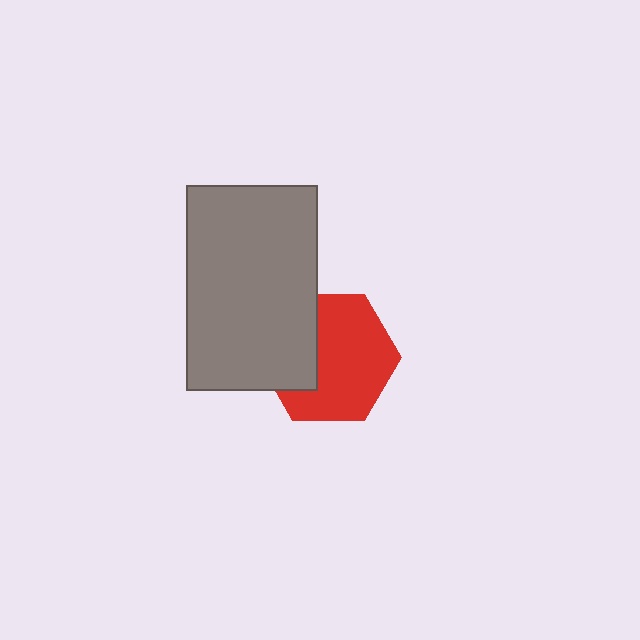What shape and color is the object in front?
The object in front is a gray rectangle.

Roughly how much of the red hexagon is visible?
Most of it is visible (roughly 68%).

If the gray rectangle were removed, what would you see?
You would see the complete red hexagon.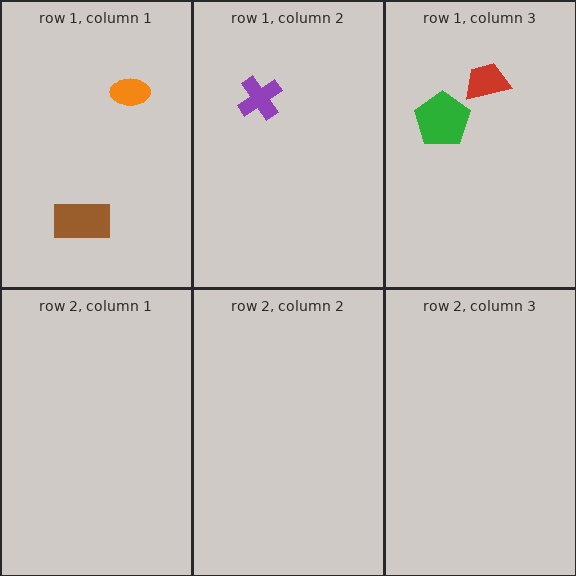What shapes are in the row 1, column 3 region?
The green pentagon, the red trapezoid.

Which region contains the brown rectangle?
The row 1, column 1 region.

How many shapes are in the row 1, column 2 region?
1.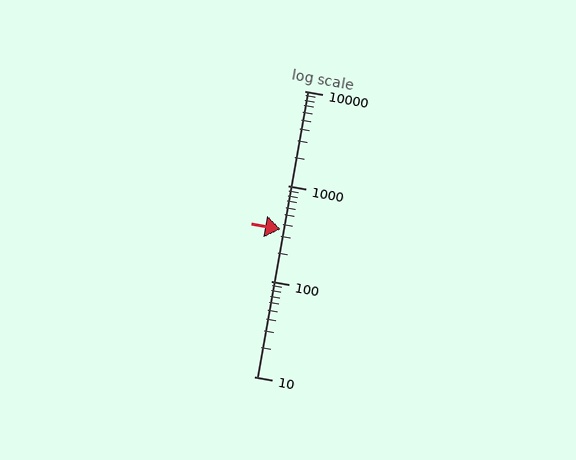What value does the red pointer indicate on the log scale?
The pointer indicates approximately 350.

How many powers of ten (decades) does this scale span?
The scale spans 3 decades, from 10 to 10000.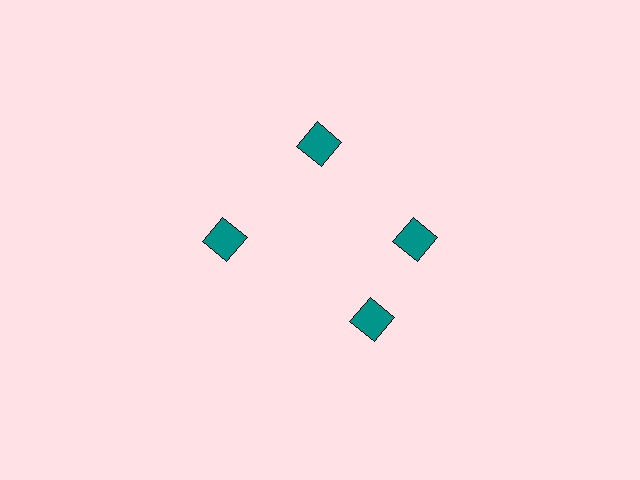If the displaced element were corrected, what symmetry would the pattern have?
It would have 4-fold rotational symmetry — the pattern would map onto itself every 90 degrees.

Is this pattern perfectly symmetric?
No. The 4 teal diamonds are arranged in a ring, but one element near the 6 o'clock position is rotated out of alignment along the ring, breaking the 4-fold rotational symmetry.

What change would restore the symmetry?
The symmetry would be restored by rotating it back into even spacing with its neighbors so that all 4 diamonds sit at equal angles and equal distance from the center.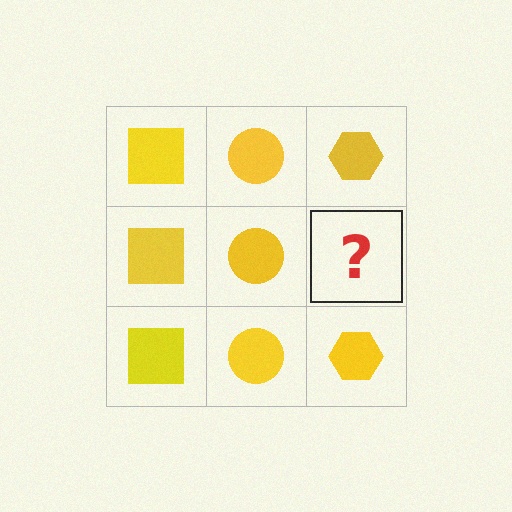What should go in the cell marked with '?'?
The missing cell should contain a yellow hexagon.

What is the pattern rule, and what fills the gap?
The rule is that each column has a consistent shape. The gap should be filled with a yellow hexagon.